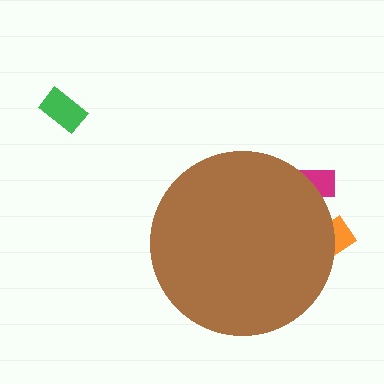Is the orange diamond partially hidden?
Yes, the orange diamond is partially hidden behind the brown circle.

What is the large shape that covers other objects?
A brown circle.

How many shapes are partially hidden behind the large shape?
2 shapes are partially hidden.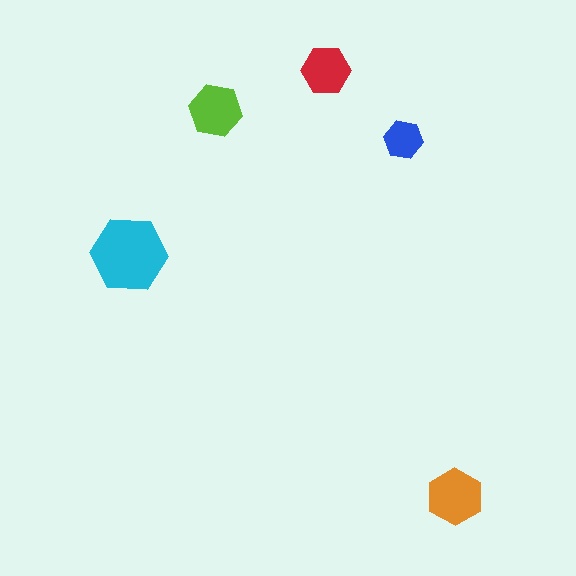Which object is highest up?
The red hexagon is topmost.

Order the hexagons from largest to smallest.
the cyan one, the orange one, the lime one, the red one, the blue one.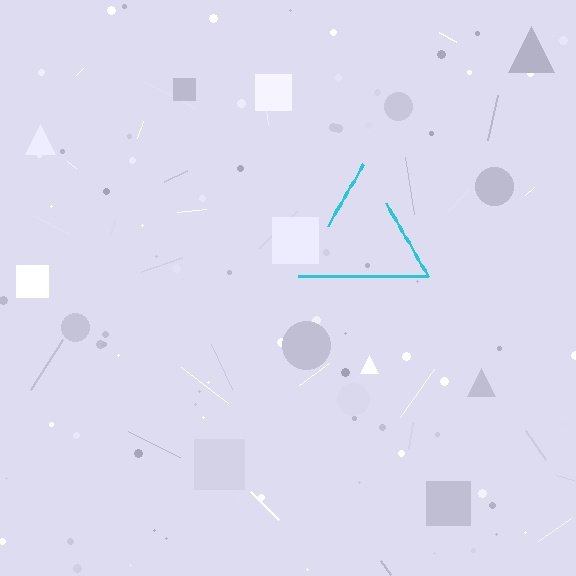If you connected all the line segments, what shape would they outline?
They would outline a triangle.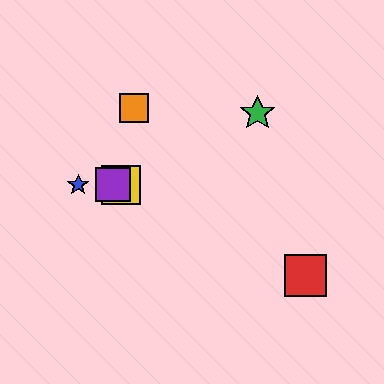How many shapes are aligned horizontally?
3 shapes (the blue star, the yellow square, the purple square) are aligned horizontally.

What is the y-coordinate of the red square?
The red square is at y≈276.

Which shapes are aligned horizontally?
The blue star, the yellow square, the purple square are aligned horizontally.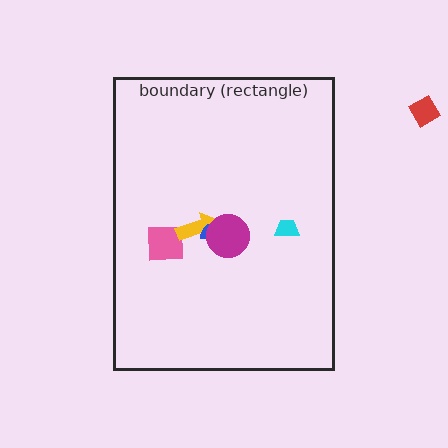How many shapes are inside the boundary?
5 inside, 1 outside.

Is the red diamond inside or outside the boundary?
Outside.